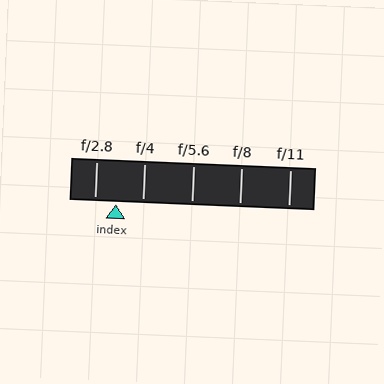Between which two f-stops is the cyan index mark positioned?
The index mark is between f/2.8 and f/4.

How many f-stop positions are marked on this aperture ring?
There are 5 f-stop positions marked.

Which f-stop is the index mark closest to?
The index mark is closest to f/2.8.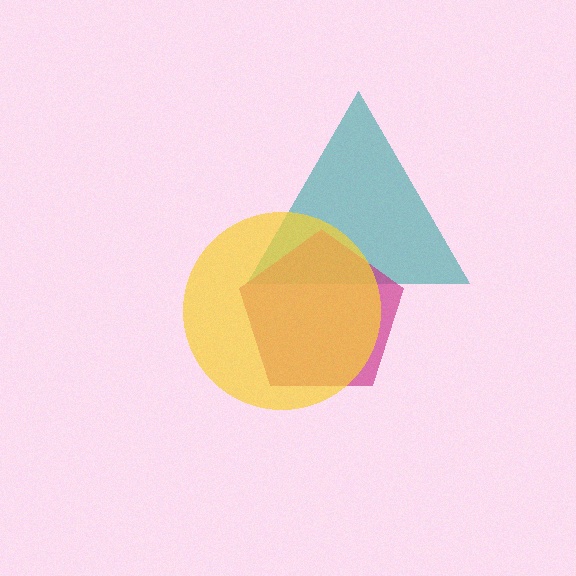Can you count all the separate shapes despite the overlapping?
Yes, there are 3 separate shapes.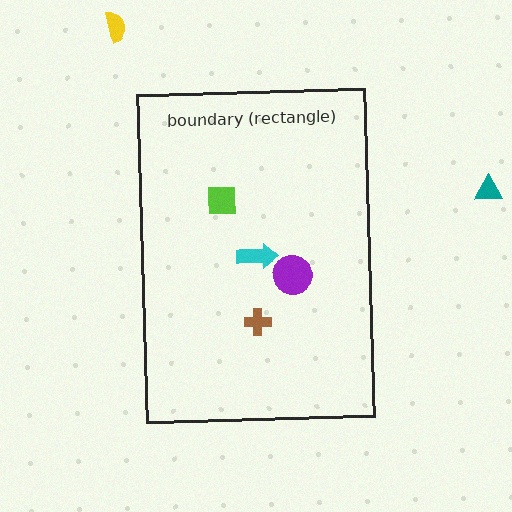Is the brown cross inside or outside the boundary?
Inside.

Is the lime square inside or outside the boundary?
Inside.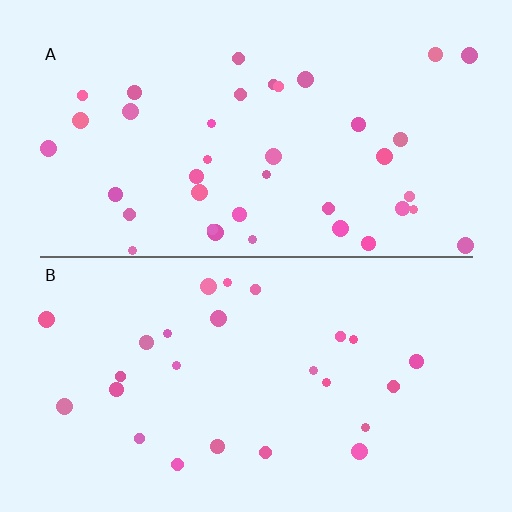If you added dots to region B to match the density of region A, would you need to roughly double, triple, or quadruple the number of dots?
Approximately double.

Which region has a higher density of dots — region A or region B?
A (the top).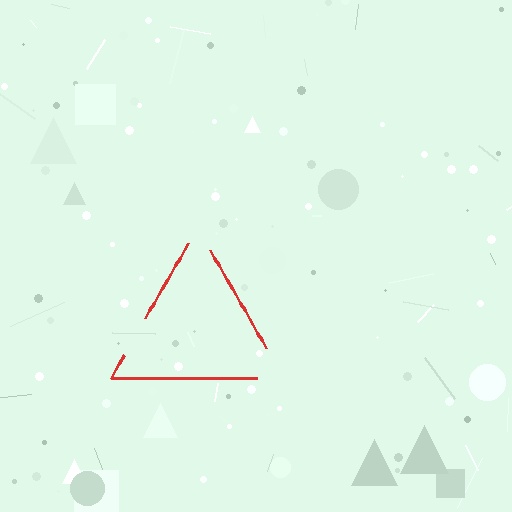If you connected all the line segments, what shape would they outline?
They would outline a triangle.